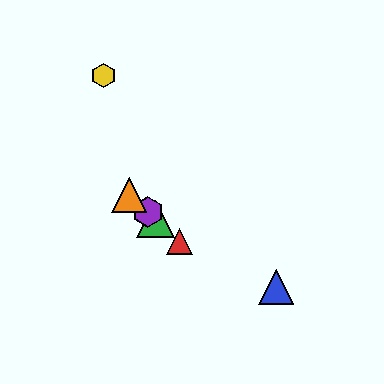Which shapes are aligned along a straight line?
The red triangle, the green triangle, the purple hexagon, the orange triangle are aligned along a straight line.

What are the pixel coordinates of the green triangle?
The green triangle is at (155, 219).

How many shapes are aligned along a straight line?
4 shapes (the red triangle, the green triangle, the purple hexagon, the orange triangle) are aligned along a straight line.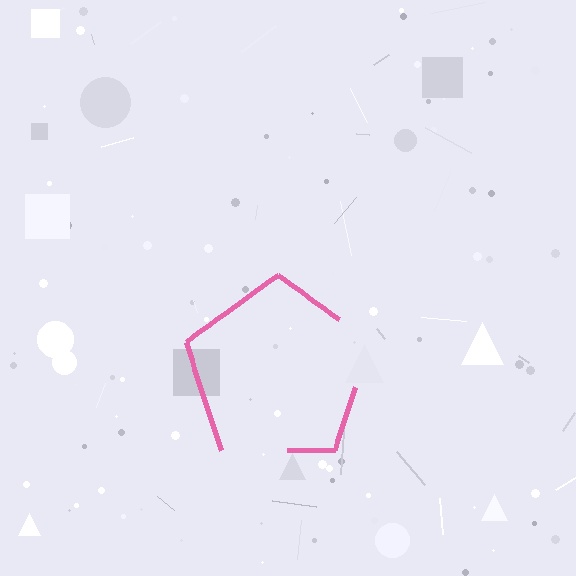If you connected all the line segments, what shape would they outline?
They would outline a pentagon.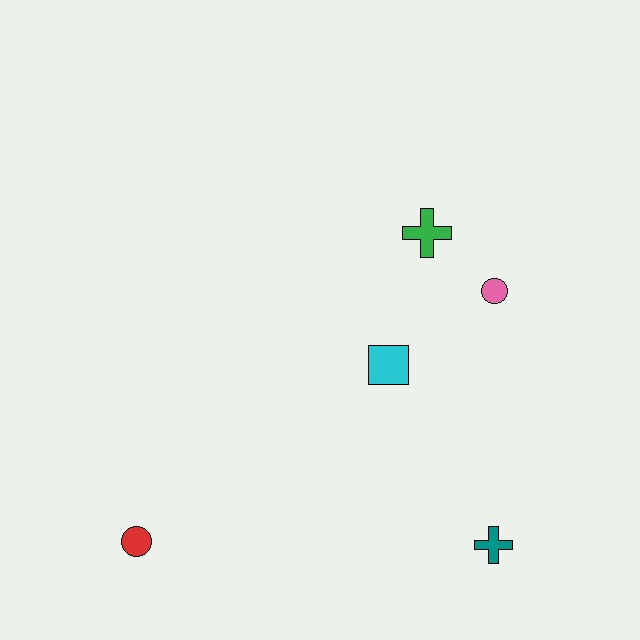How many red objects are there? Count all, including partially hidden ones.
There is 1 red object.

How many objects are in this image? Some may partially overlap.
There are 5 objects.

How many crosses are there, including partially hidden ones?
There are 2 crosses.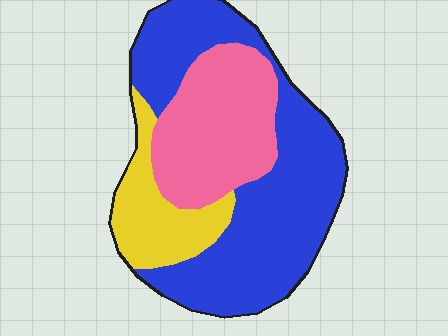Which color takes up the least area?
Yellow, at roughly 15%.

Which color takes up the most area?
Blue, at roughly 55%.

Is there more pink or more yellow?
Pink.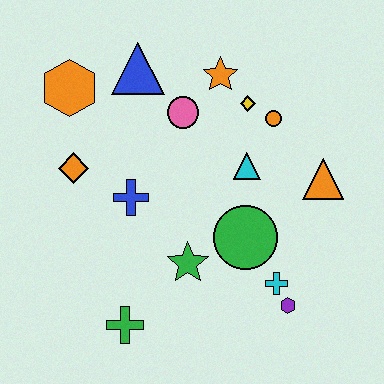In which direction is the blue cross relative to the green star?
The blue cross is above the green star.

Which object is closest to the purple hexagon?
The cyan cross is closest to the purple hexagon.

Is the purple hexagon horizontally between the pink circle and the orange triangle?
Yes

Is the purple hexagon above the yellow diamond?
No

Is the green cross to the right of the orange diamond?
Yes